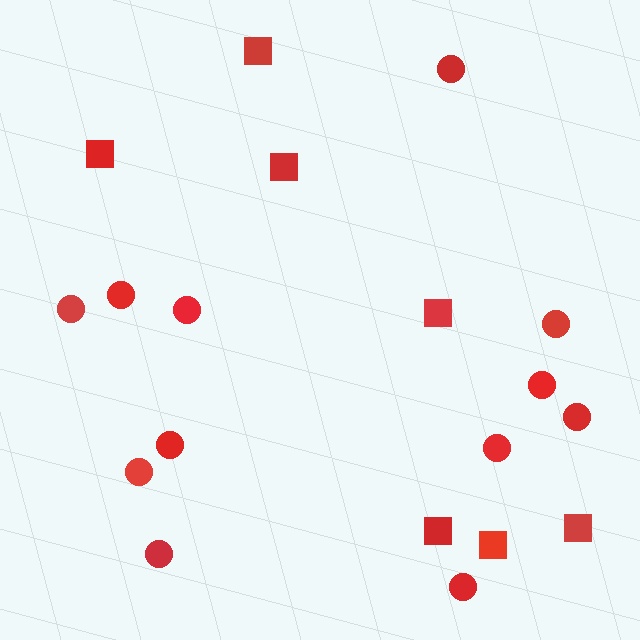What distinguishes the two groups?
There are 2 groups: one group of circles (12) and one group of squares (7).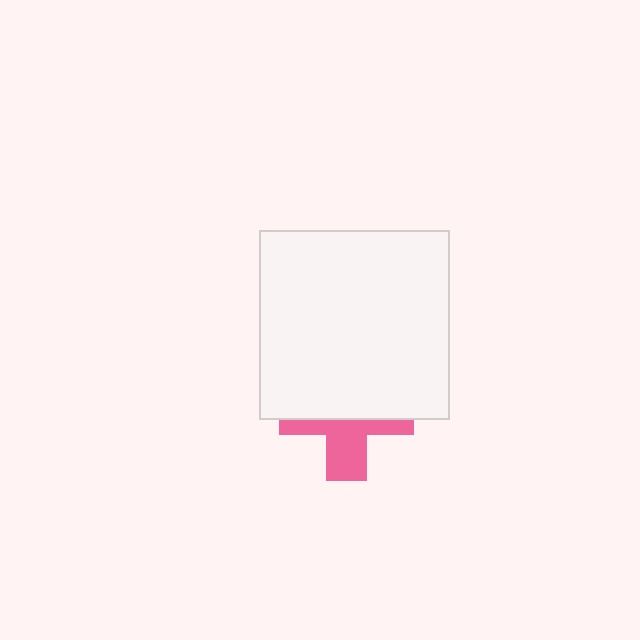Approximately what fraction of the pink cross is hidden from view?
Roughly 57% of the pink cross is hidden behind the white square.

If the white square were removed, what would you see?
You would see the complete pink cross.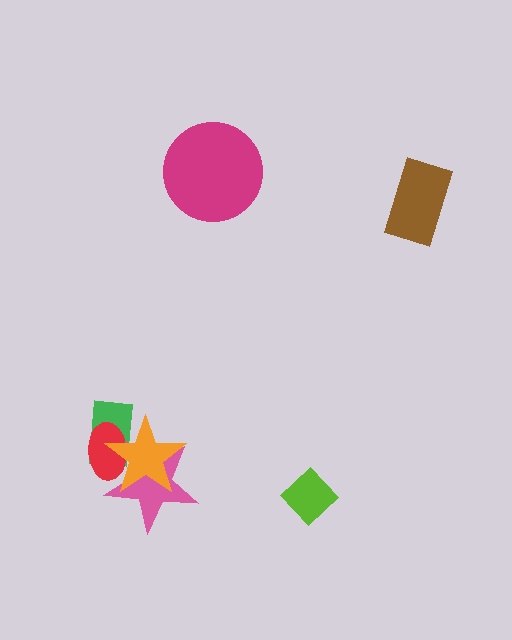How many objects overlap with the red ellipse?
3 objects overlap with the red ellipse.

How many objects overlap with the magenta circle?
0 objects overlap with the magenta circle.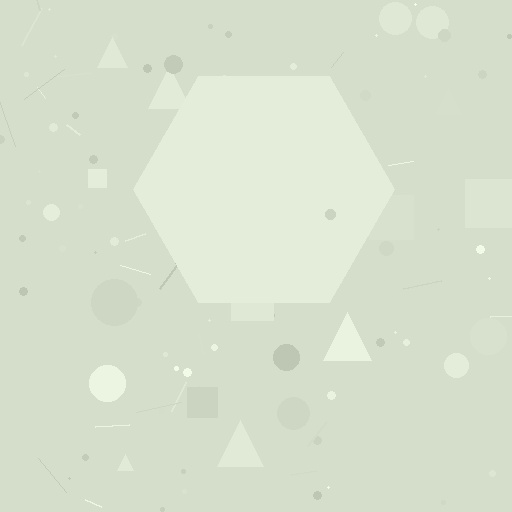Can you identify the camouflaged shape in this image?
The camouflaged shape is a hexagon.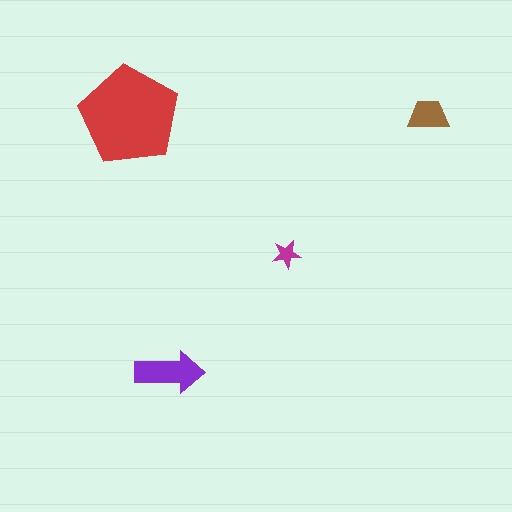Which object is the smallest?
The magenta star.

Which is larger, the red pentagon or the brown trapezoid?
The red pentagon.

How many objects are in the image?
There are 4 objects in the image.